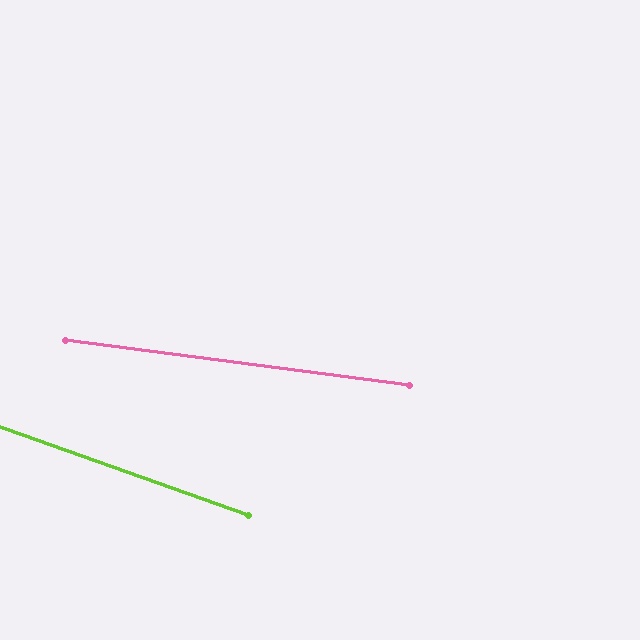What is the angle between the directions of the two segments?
Approximately 12 degrees.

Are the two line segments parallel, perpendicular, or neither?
Neither parallel nor perpendicular — they differ by about 12°.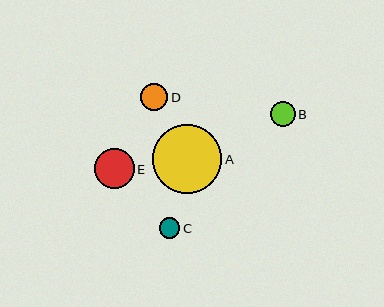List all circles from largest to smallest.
From largest to smallest: A, E, D, B, C.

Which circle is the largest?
Circle A is the largest with a size of approximately 69 pixels.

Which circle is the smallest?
Circle C is the smallest with a size of approximately 21 pixels.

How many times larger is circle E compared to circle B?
Circle E is approximately 1.6 times the size of circle B.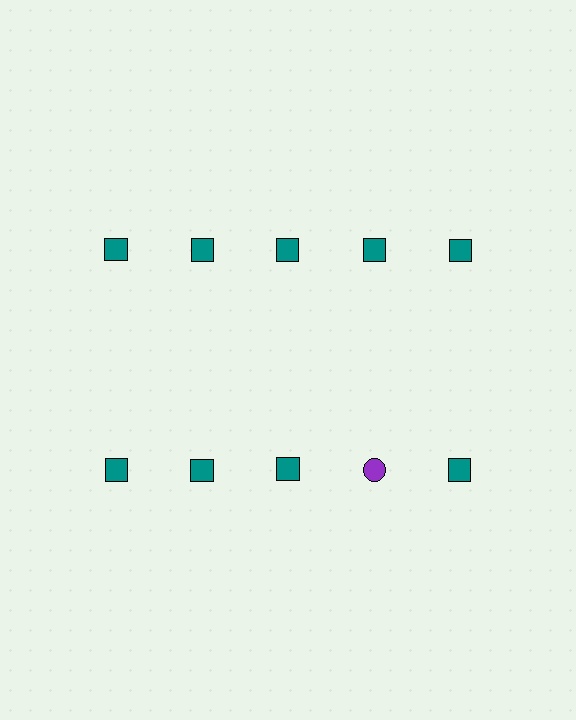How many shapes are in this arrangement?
There are 10 shapes arranged in a grid pattern.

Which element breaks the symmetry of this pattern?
The purple circle in the second row, second from right column breaks the symmetry. All other shapes are teal squares.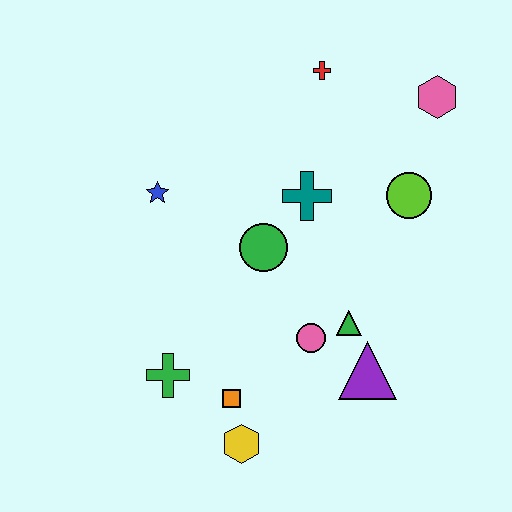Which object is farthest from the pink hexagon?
The yellow hexagon is farthest from the pink hexagon.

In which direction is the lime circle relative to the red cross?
The lime circle is below the red cross.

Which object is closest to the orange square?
The yellow hexagon is closest to the orange square.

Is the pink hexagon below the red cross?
Yes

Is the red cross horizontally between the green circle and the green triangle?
Yes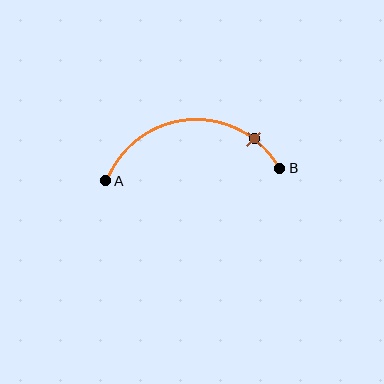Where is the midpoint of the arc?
The arc midpoint is the point on the curve farthest from the straight line joining A and B. It sits above that line.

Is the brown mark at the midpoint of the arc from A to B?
No. The brown mark lies on the arc but is closer to endpoint B. The arc midpoint would be at the point on the curve equidistant along the arc from both A and B.